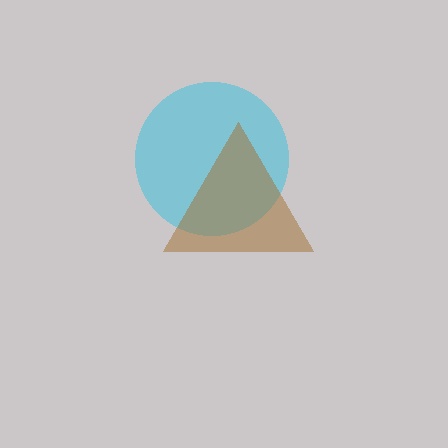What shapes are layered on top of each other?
The layered shapes are: a cyan circle, a brown triangle.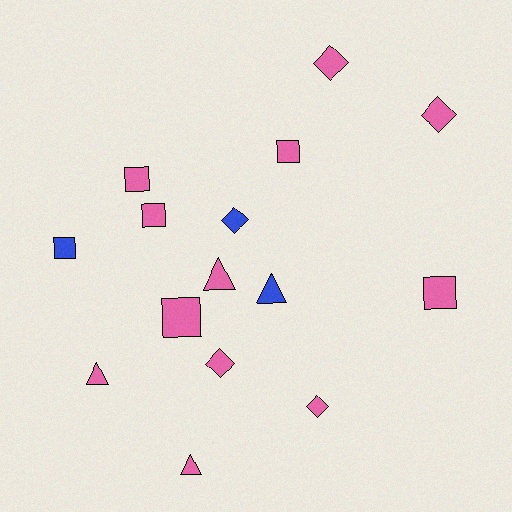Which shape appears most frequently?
Square, with 6 objects.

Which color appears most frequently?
Pink, with 12 objects.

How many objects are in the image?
There are 15 objects.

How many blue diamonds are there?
There is 1 blue diamond.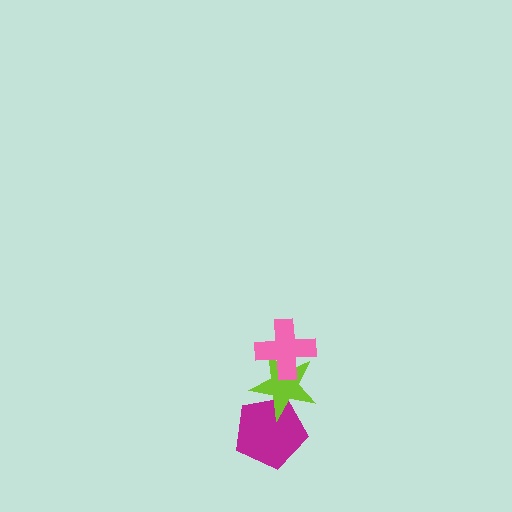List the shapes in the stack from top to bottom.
From top to bottom: the pink cross, the lime star, the magenta pentagon.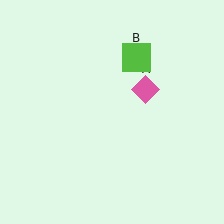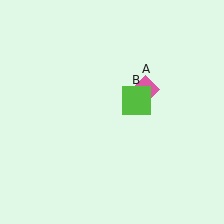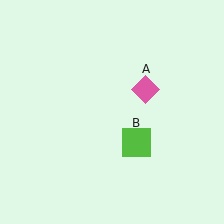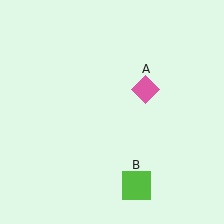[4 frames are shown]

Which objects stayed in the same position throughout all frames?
Pink diamond (object A) remained stationary.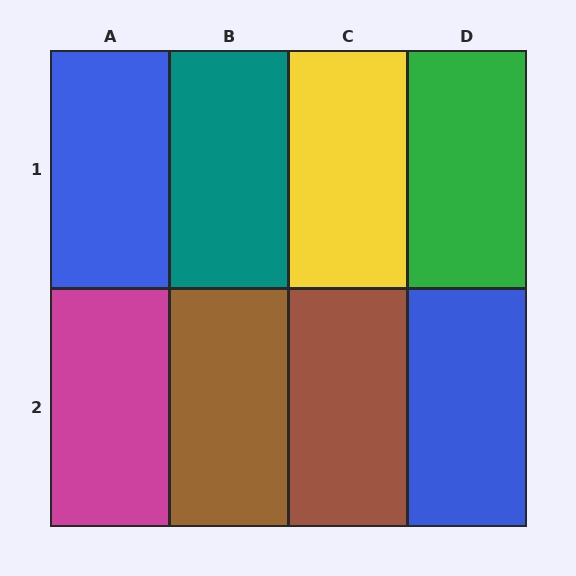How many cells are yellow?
1 cell is yellow.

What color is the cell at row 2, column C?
Brown.